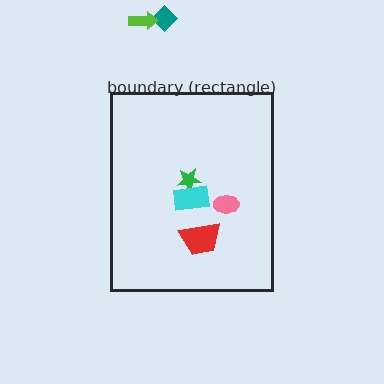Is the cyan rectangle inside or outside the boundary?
Inside.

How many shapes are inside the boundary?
4 inside, 2 outside.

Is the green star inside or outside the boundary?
Inside.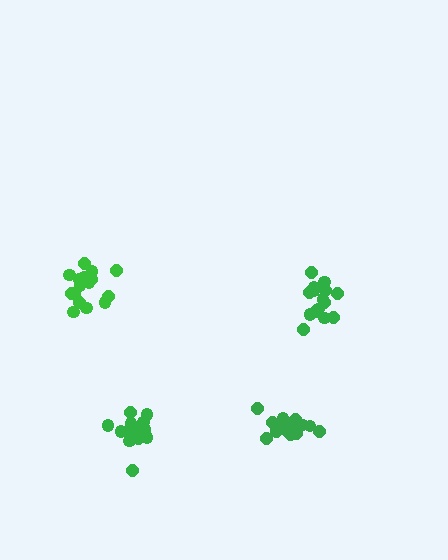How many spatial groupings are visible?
There are 4 spatial groupings.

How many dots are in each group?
Group 1: 16 dots, Group 2: 15 dots, Group 3: 15 dots, Group 4: 16 dots (62 total).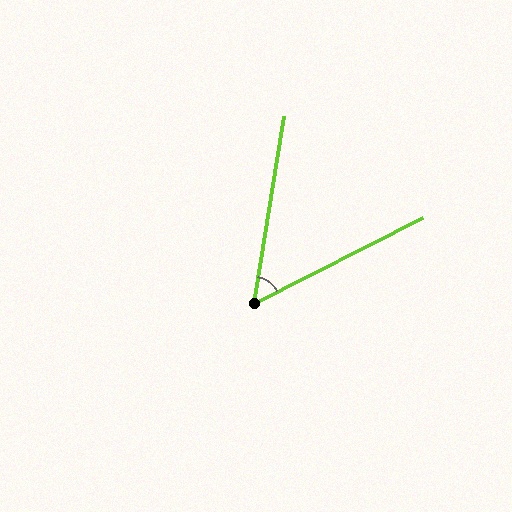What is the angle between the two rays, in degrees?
Approximately 54 degrees.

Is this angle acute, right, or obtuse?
It is acute.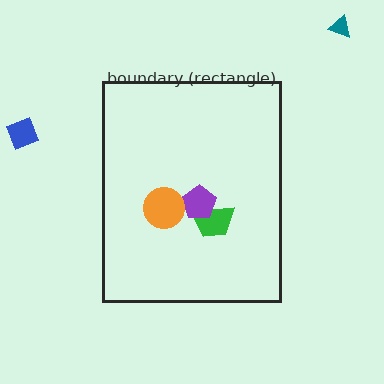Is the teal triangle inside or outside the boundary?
Outside.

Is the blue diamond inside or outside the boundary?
Outside.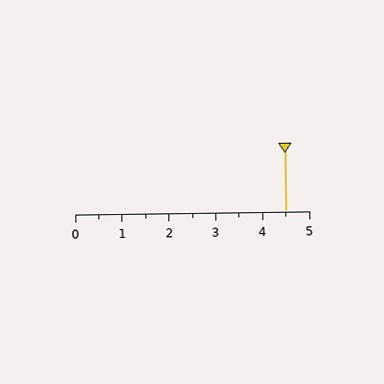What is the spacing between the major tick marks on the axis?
The major ticks are spaced 1 apart.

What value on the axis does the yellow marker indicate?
The marker indicates approximately 4.5.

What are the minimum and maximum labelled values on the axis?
The axis runs from 0 to 5.